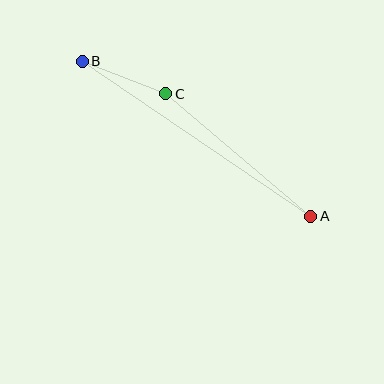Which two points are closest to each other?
Points B and C are closest to each other.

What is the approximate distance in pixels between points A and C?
The distance between A and C is approximately 190 pixels.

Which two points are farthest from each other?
Points A and B are farthest from each other.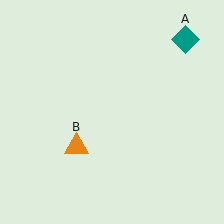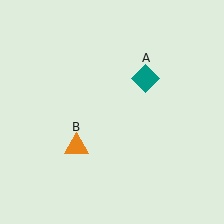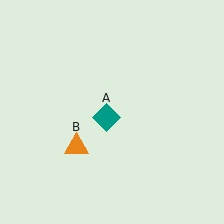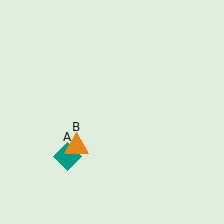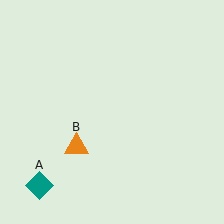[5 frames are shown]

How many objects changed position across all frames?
1 object changed position: teal diamond (object A).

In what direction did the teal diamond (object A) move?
The teal diamond (object A) moved down and to the left.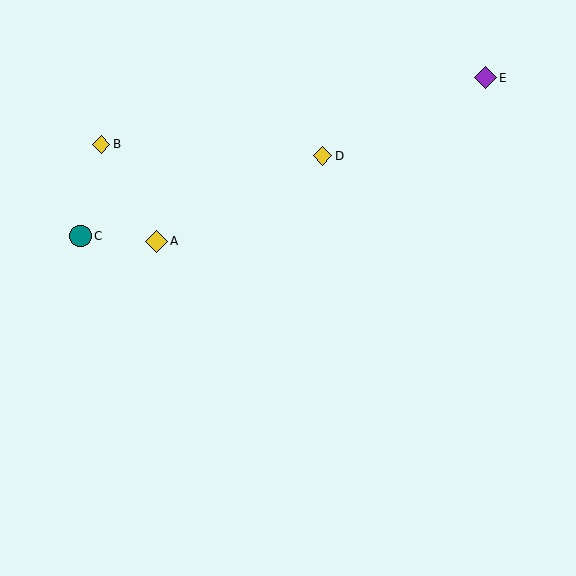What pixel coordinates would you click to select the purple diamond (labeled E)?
Click at (485, 78) to select the purple diamond E.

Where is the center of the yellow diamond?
The center of the yellow diamond is at (156, 241).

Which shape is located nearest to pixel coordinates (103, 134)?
The yellow diamond (labeled B) at (101, 144) is nearest to that location.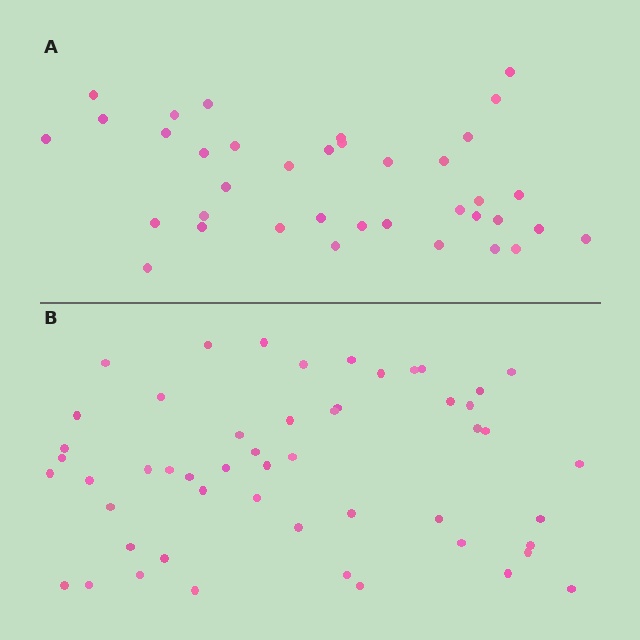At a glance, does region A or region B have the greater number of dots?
Region B (the bottom region) has more dots.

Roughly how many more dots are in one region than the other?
Region B has approximately 15 more dots than region A.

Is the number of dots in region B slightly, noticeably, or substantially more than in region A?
Region B has noticeably more, but not dramatically so. The ratio is roughly 1.4 to 1.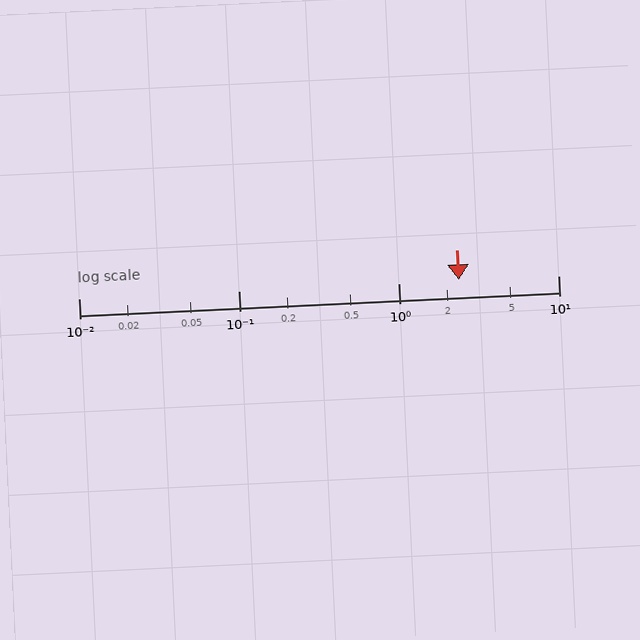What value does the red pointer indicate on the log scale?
The pointer indicates approximately 2.4.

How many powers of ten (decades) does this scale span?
The scale spans 3 decades, from 0.01 to 10.